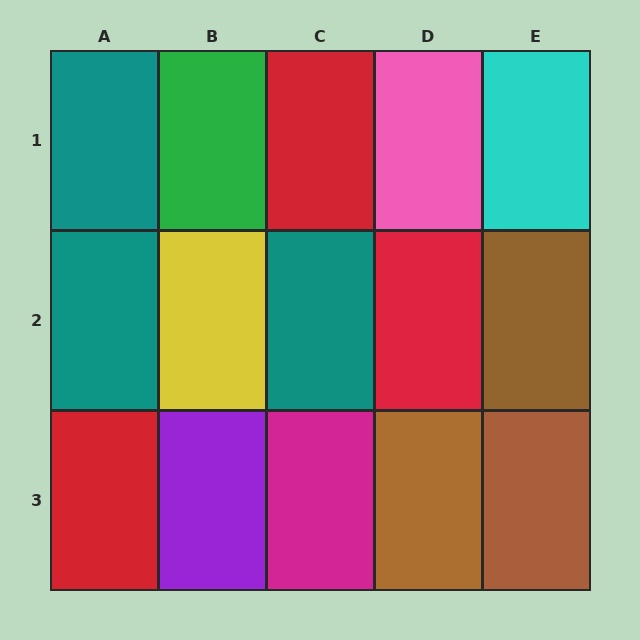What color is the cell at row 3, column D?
Brown.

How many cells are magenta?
1 cell is magenta.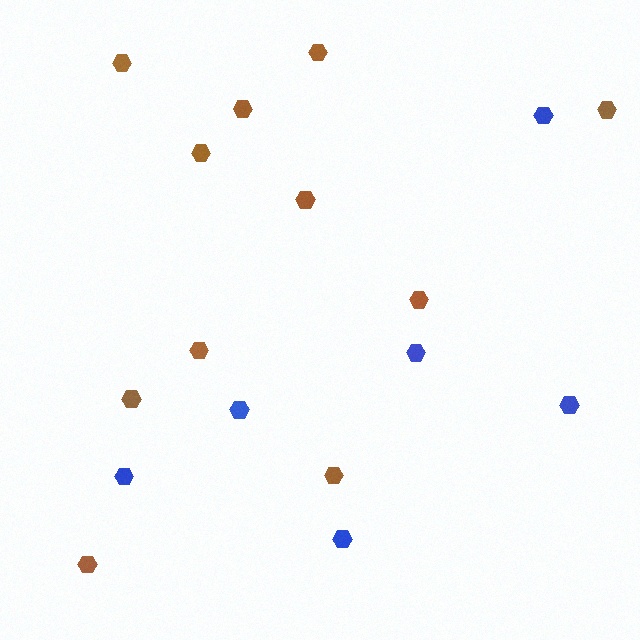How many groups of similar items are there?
There are 2 groups: one group of blue hexagons (6) and one group of brown hexagons (11).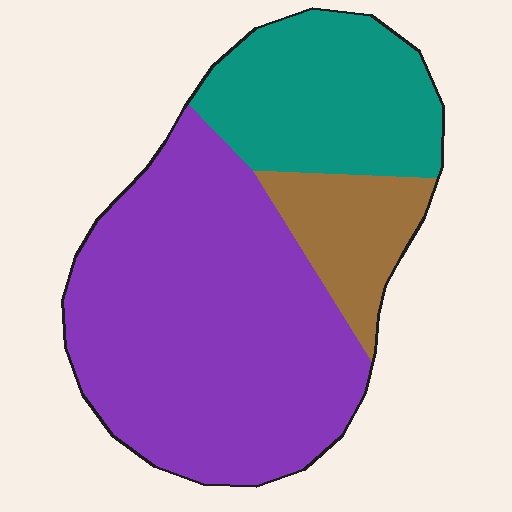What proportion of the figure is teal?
Teal takes up about one quarter (1/4) of the figure.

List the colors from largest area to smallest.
From largest to smallest: purple, teal, brown.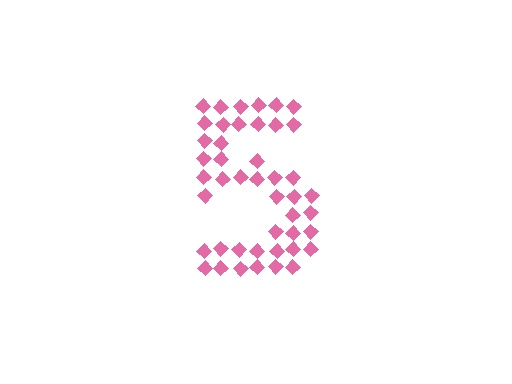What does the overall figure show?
The overall figure shows the digit 5.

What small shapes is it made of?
It is made of small diamonds.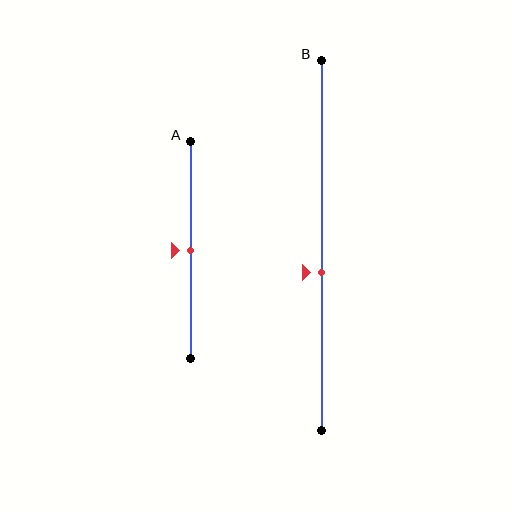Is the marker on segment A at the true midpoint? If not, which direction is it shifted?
Yes, the marker on segment A is at the true midpoint.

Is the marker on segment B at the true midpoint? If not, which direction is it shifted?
No, the marker on segment B is shifted downward by about 7% of the segment length.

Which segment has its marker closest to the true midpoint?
Segment A has its marker closest to the true midpoint.